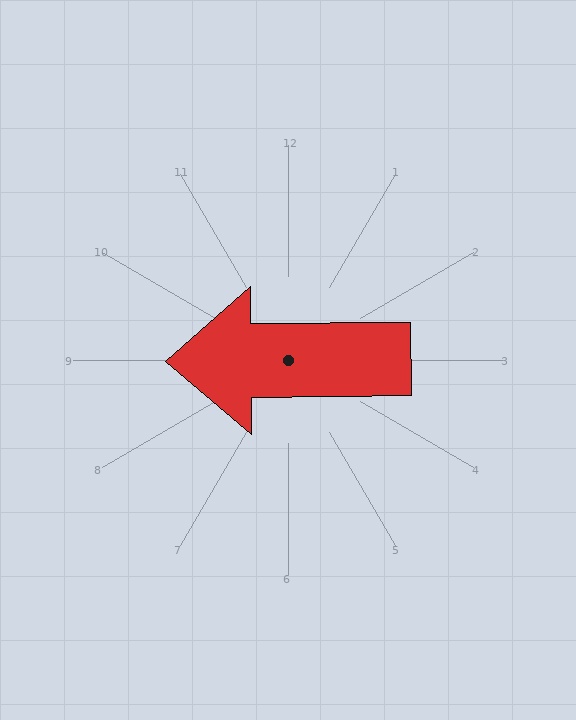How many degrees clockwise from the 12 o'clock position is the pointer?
Approximately 269 degrees.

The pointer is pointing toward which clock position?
Roughly 9 o'clock.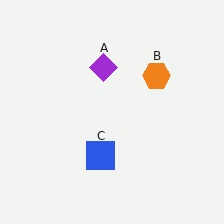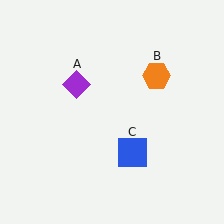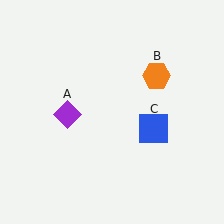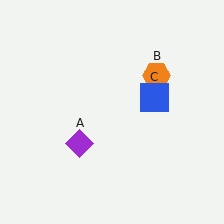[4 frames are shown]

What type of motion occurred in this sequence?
The purple diamond (object A), blue square (object C) rotated counterclockwise around the center of the scene.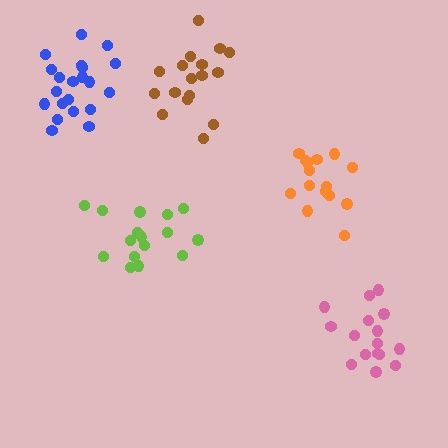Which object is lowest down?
The pink cluster is bottommost.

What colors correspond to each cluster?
The clusters are colored: brown, lime, blue, pink, orange.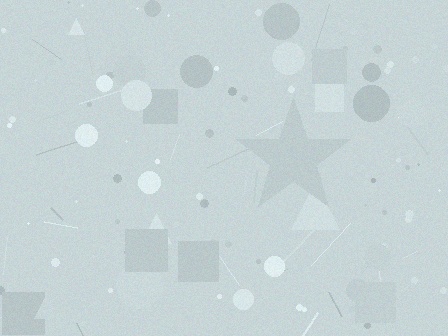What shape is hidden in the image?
A star is hidden in the image.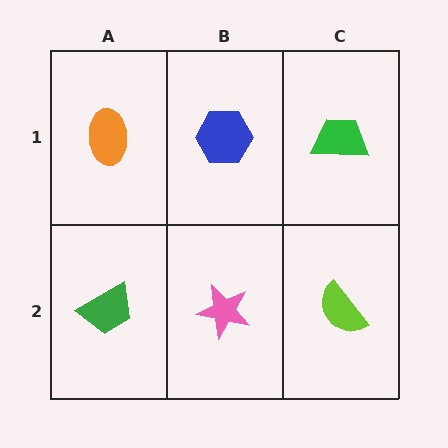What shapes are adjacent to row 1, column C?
A lime semicircle (row 2, column C), a blue hexagon (row 1, column B).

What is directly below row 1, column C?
A lime semicircle.